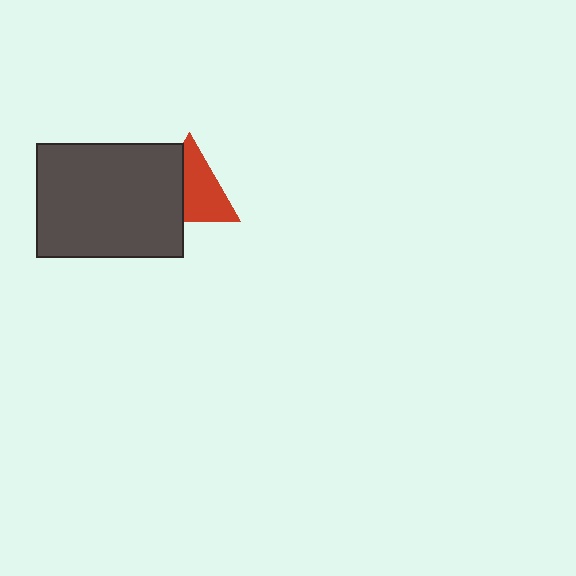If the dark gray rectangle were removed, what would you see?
You would see the complete red triangle.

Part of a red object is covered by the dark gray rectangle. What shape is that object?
It is a triangle.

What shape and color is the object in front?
The object in front is a dark gray rectangle.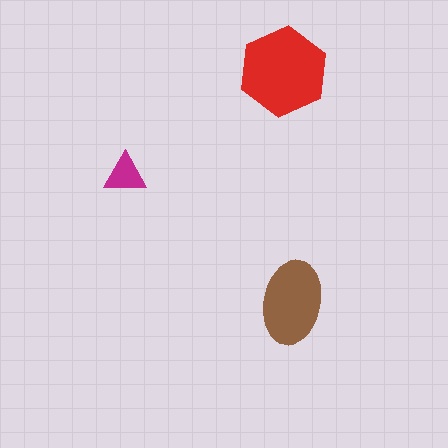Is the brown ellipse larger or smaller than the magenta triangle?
Larger.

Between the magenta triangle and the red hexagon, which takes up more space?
The red hexagon.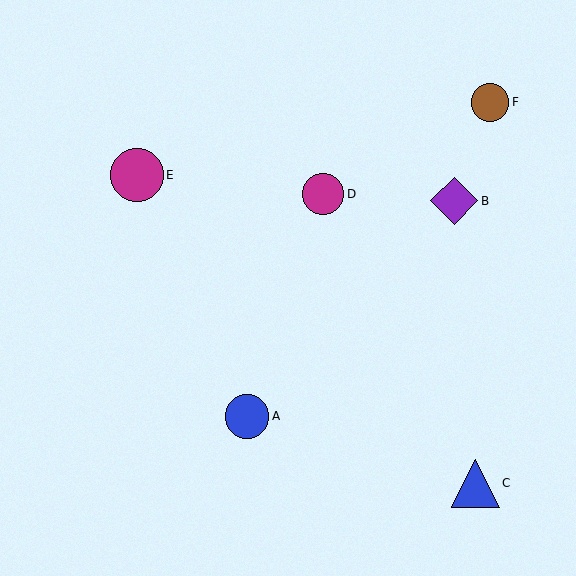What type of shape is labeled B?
Shape B is a purple diamond.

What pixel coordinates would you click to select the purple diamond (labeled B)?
Click at (454, 201) to select the purple diamond B.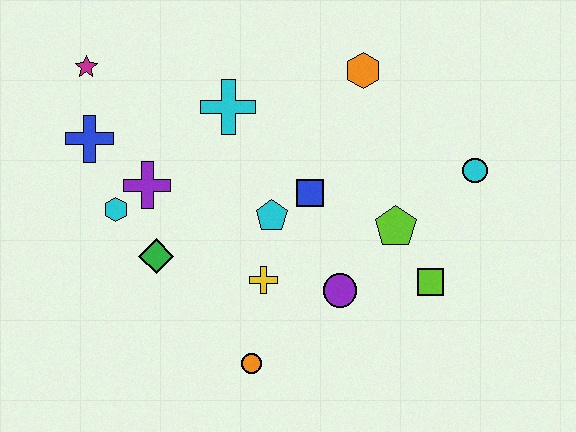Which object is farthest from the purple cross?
The cyan circle is farthest from the purple cross.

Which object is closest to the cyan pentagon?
The blue square is closest to the cyan pentagon.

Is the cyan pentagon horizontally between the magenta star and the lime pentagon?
Yes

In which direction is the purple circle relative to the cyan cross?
The purple circle is below the cyan cross.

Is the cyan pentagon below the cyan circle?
Yes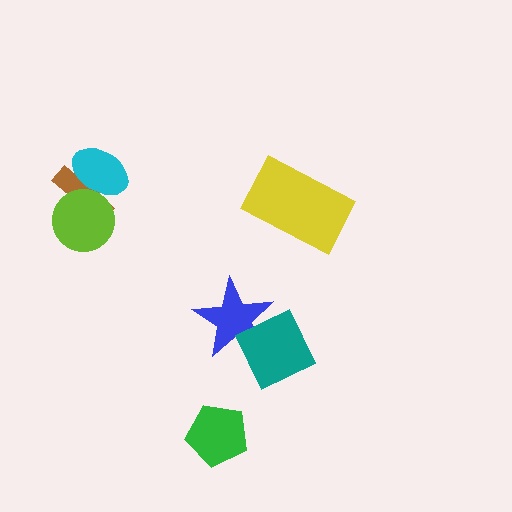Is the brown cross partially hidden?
Yes, it is partially covered by another shape.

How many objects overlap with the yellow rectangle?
0 objects overlap with the yellow rectangle.